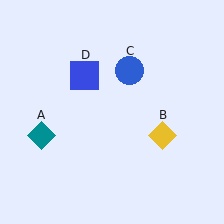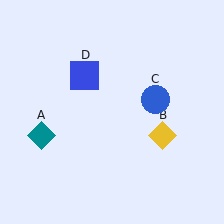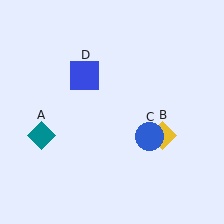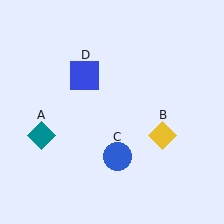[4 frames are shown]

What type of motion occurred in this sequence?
The blue circle (object C) rotated clockwise around the center of the scene.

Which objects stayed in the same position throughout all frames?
Teal diamond (object A) and yellow diamond (object B) and blue square (object D) remained stationary.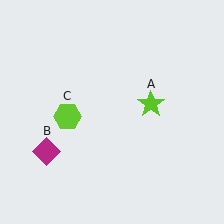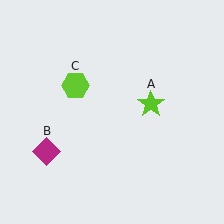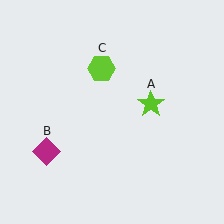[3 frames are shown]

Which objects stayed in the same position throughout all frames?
Lime star (object A) and magenta diamond (object B) remained stationary.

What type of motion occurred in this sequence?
The lime hexagon (object C) rotated clockwise around the center of the scene.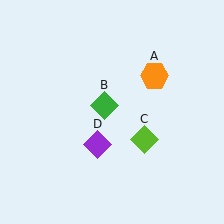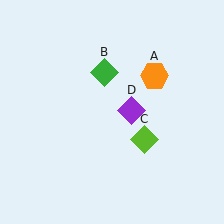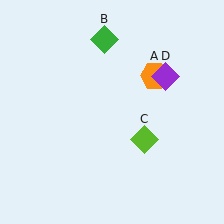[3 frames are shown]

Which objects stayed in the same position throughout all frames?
Orange hexagon (object A) and lime diamond (object C) remained stationary.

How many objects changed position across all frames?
2 objects changed position: green diamond (object B), purple diamond (object D).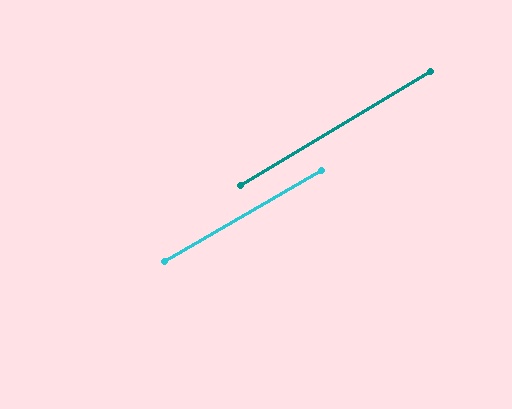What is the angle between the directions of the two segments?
Approximately 1 degree.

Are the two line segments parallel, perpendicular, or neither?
Parallel — their directions differ by only 0.7°.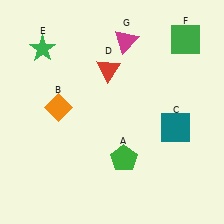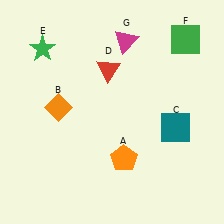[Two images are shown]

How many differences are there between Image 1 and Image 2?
There is 1 difference between the two images.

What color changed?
The pentagon (A) changed from green in Image 1 to orange in Image 2.